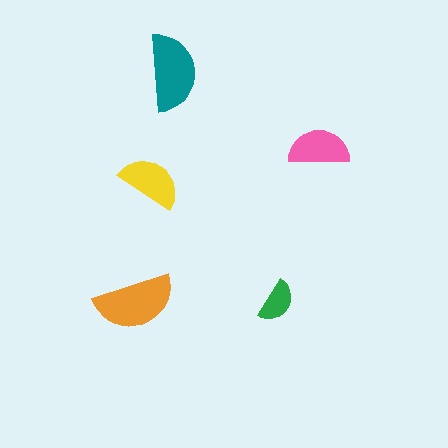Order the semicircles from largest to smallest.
the orange one, the teal one, the yellow one, the pink one, the green one.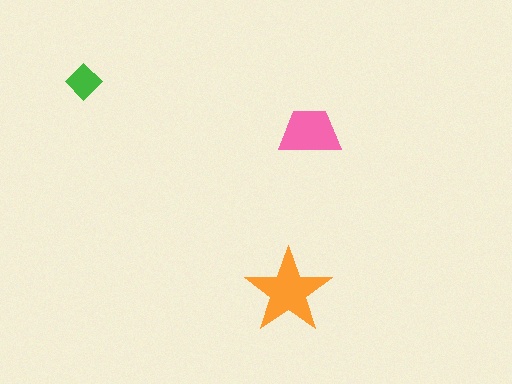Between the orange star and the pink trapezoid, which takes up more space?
The orange star.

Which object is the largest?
The orange star.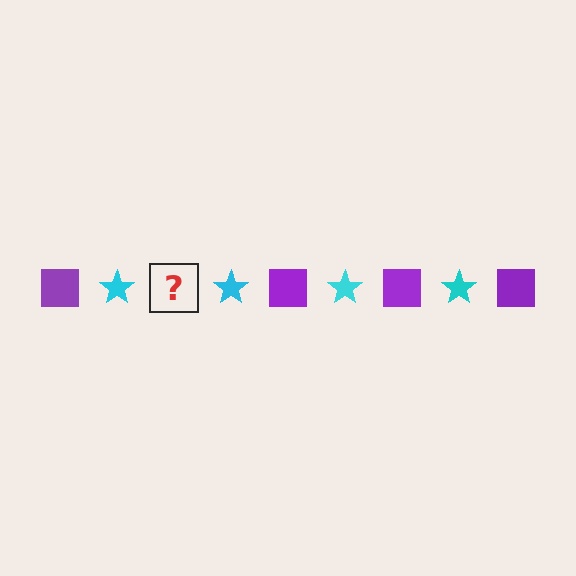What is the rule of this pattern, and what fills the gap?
The rule is that the pattern alternates between purple square and cyan star. The gap should be filled with a purple square.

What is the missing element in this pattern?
The missing element is a purple square.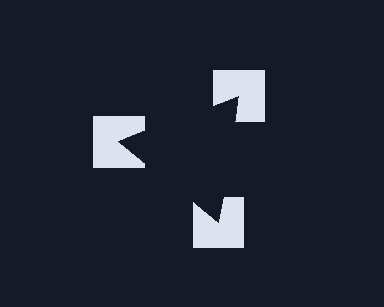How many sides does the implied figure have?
3 sides.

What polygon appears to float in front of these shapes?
An illusory triangle — its edges are inferred from the aligned wedge cuts in the notched squares, not physically drawn.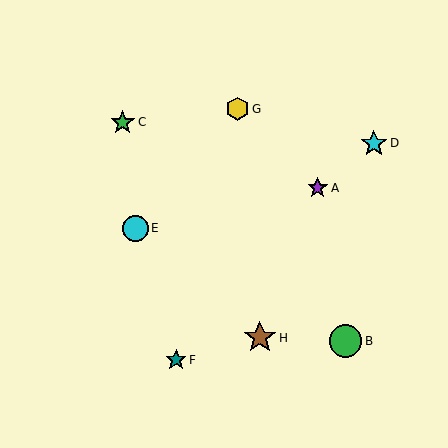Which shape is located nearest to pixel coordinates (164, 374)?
The teal star (labeled F) at (176, 360) is nearest to that location.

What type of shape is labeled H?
Shape H is a brown star.